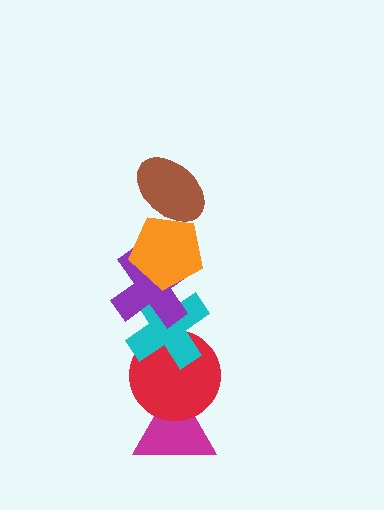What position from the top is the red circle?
The red circle is 5th from the top.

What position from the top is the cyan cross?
The cyan cross is 4th from the top.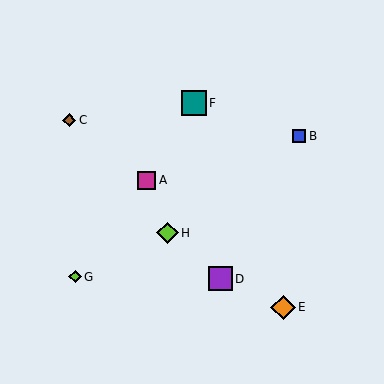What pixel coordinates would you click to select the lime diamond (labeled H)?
Click at (167, 233) to select the lime diamond H.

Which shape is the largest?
The teal square (labeled F) is the largest.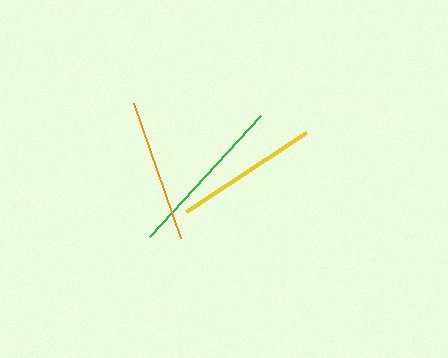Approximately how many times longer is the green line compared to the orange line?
The green line is approximately 1.2 times the length of the orange line.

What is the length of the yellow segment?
The yellow segment is approximately 144 pixels long.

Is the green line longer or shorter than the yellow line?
The green line is longer than the yellow line.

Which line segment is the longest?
The green line is the longest at approximately 165 pixels.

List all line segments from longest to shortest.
From longest to shortest: green, yellow, orange.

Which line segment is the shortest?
The orange line is the shortest at approximately 143 pixels.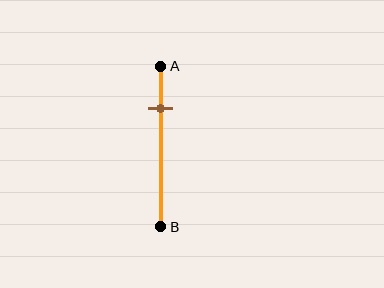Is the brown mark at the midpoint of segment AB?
No, the mark is at about 25% from A, not at the 50% midpoint.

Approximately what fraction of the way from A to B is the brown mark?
The brown mark is approximately 25% of the way from A to B.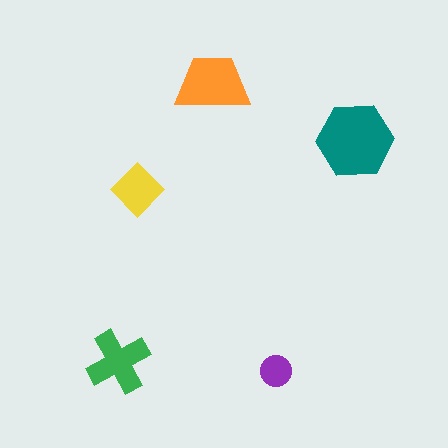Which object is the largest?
The teal hexagon.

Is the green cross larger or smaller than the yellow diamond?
Larger.